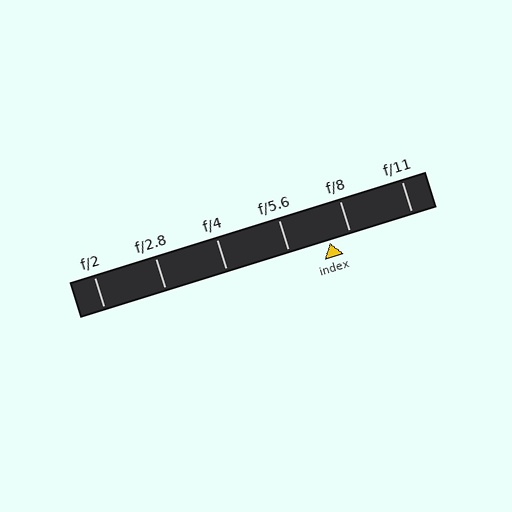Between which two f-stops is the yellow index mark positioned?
The index mark is between f/5.6 and f/8.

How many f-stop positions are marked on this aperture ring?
There are 6 f-stop positions marked.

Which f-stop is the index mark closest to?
The index mark is closest to f/8.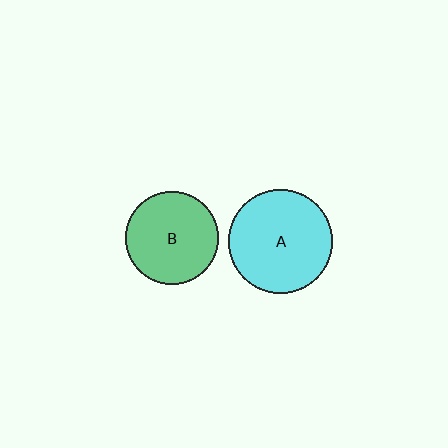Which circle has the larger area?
Circle A (cyan).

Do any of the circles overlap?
No, none of the circles overlap.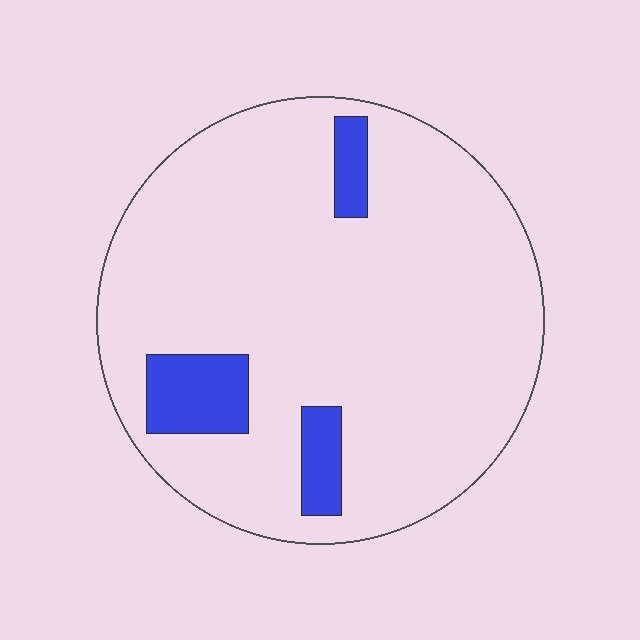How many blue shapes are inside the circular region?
3.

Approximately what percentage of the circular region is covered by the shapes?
Approximately 10%.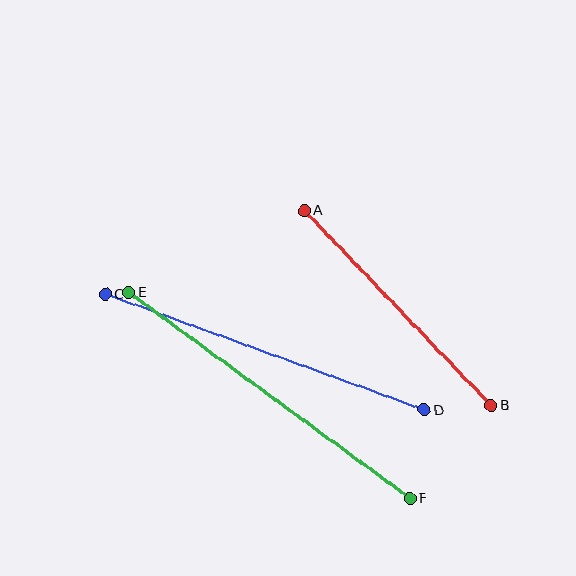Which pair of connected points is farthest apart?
Points E and F are farthest apart.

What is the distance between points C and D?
The distance is approximately 339 pixels.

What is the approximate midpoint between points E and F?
The midpoint is at approximately (269, 396) pixels.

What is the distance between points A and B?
The distance is approximately 270 pixels.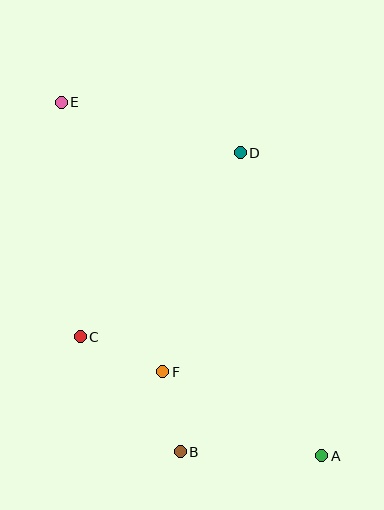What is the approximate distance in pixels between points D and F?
The distance between D and F is approximately 232 pixels.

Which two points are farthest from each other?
Points A and E are farthest from each other.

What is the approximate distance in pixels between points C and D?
The distance between C and D is approximately 244 pixels.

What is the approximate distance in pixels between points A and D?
The distance between A and D is approximately 313 pixels.